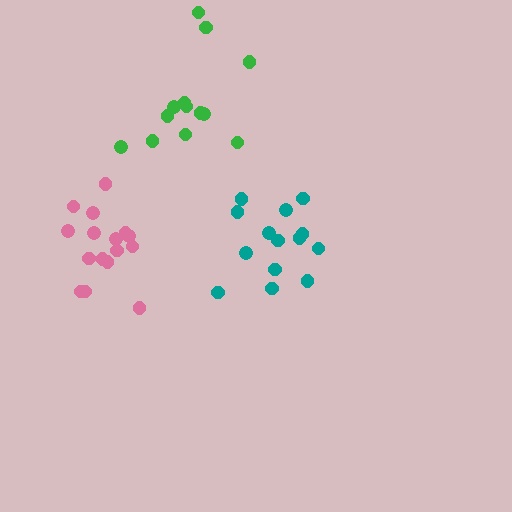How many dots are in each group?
Group 1: 16 dots, Group 2: 14 dots, Group 3: 13 dots (43 total).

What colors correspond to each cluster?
The clusters are colored: pink, teal, green.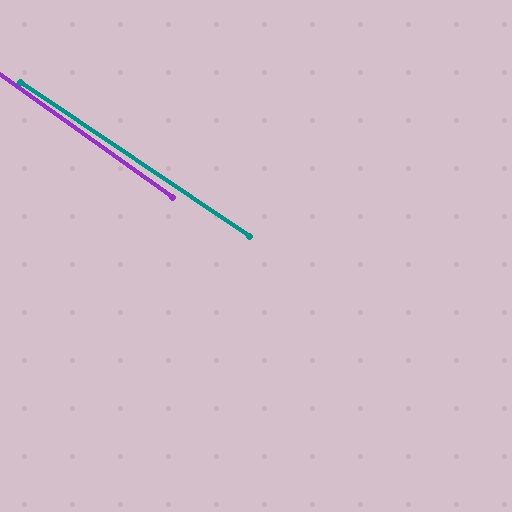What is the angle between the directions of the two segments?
Approximately 1 degree.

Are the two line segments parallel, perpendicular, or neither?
Parallel — their directions differ by only 1.3°.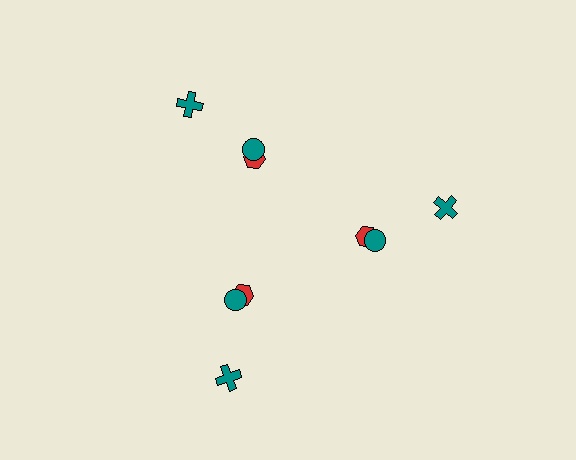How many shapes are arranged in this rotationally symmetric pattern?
There are 9 shapes, arranged in 3 groups of 3.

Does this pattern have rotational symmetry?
Yes, this pattern has 3-fold rotational symmetry. It looks the same after rotating 120 degrees around the center.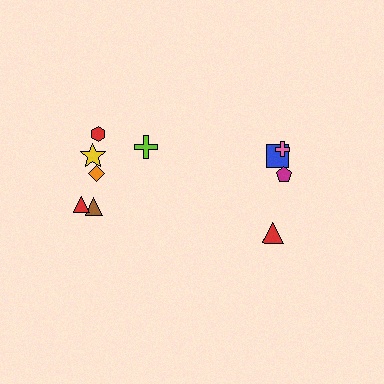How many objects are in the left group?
There are 6 objects.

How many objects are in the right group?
There are 4 objects.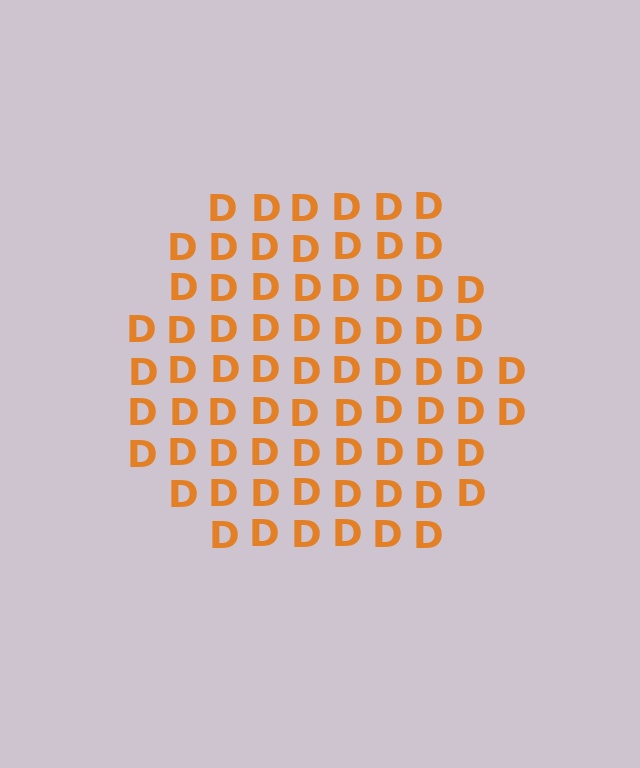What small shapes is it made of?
It is made of small letter D's.